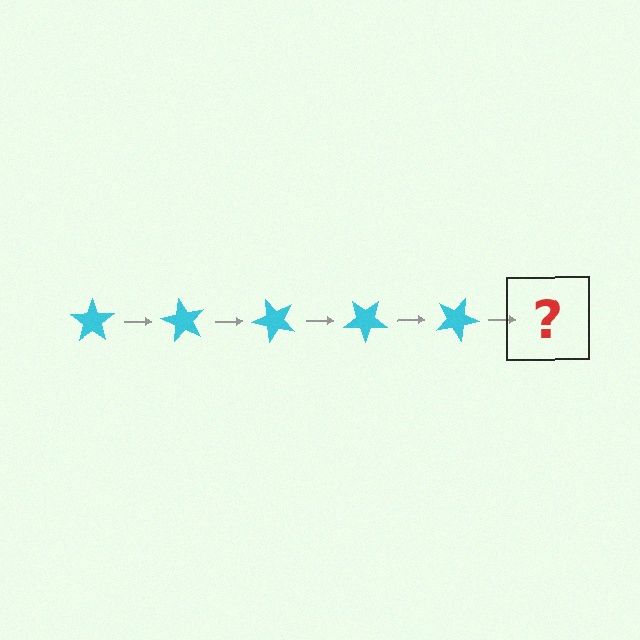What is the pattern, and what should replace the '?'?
The pattern is that the star rotates 60 degrees each step. The '?' should be a cyan star rotated 300 degrees.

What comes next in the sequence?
The next element should be a cyan star rotated 300 degrees.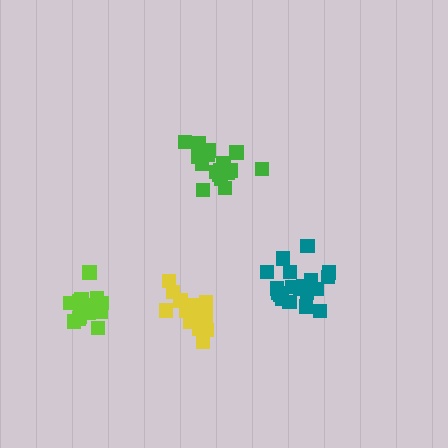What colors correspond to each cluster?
The clusters are colored: green, yellow, teal, lime.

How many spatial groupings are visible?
There are 4 spatial groupings.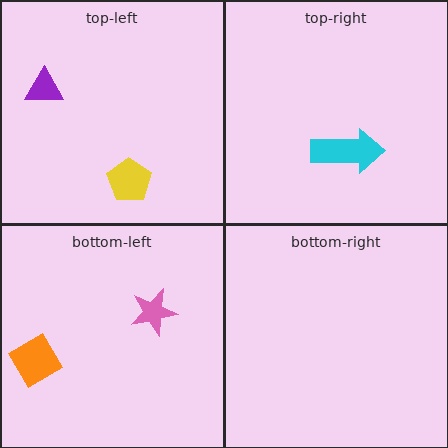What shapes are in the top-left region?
The yellow pentagon, the purple triangle.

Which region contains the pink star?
The bottom-left region.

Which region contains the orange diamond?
The bottom-left region.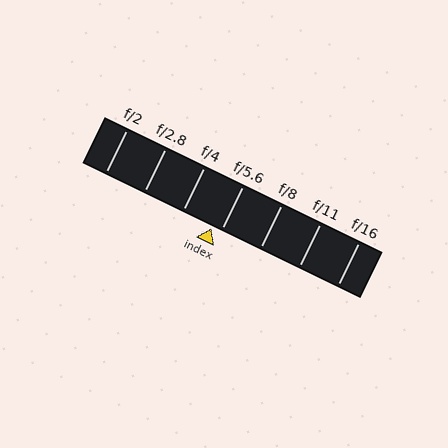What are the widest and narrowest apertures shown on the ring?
The widest aperture shown is f/2 and the narrowest is f/16.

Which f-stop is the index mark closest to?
The index mark is closest to f/5.6.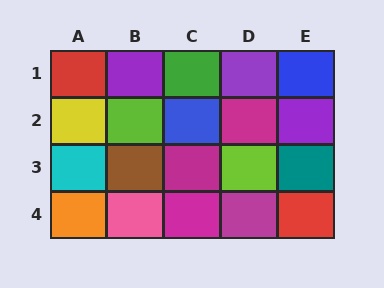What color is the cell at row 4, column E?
Red.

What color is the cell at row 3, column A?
Cyan.